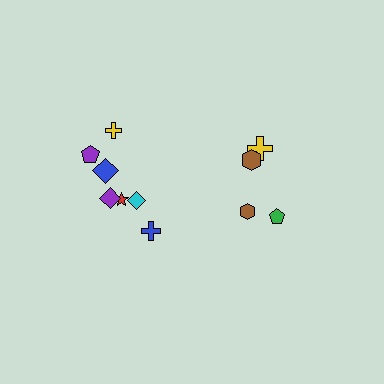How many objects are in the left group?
There are 7 objects.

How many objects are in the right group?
There are 4 objects.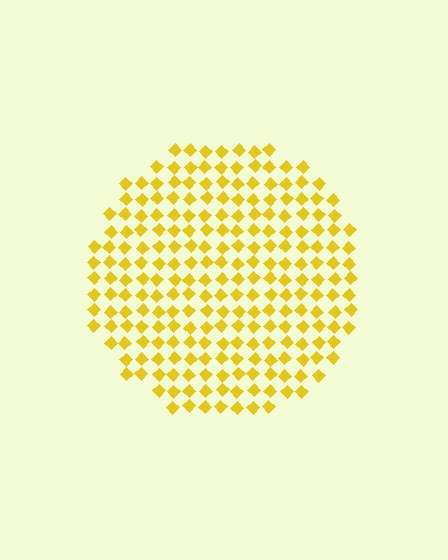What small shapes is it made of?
It is made of small diamonds.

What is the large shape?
The large shape is a circle.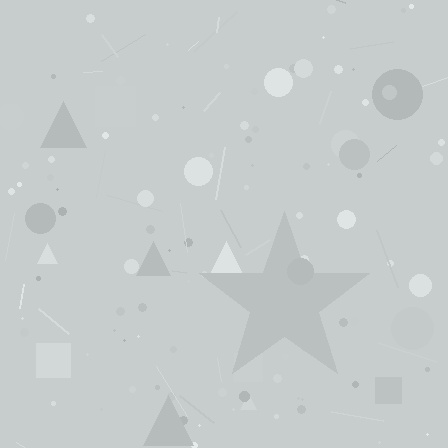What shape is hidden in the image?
A star is hidden in the image.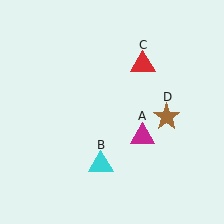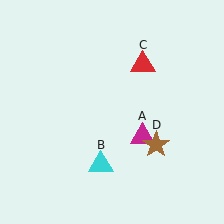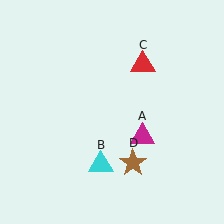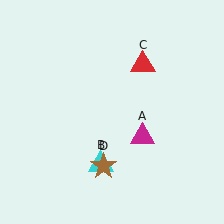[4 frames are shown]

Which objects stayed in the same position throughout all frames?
Magenta triangle (object A) and cyan triangle (object B) and red triangle (object C) remained stationary.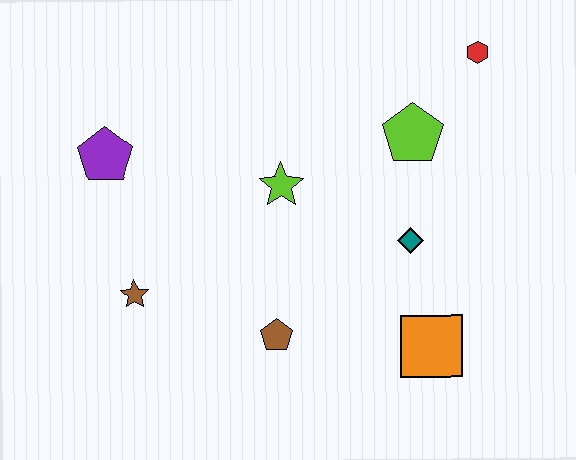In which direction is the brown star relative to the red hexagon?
The brown star is to the left of the red hexagon.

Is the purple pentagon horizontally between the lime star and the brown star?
No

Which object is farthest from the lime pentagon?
The brown star is farthest from the lime pentagon.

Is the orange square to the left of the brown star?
No